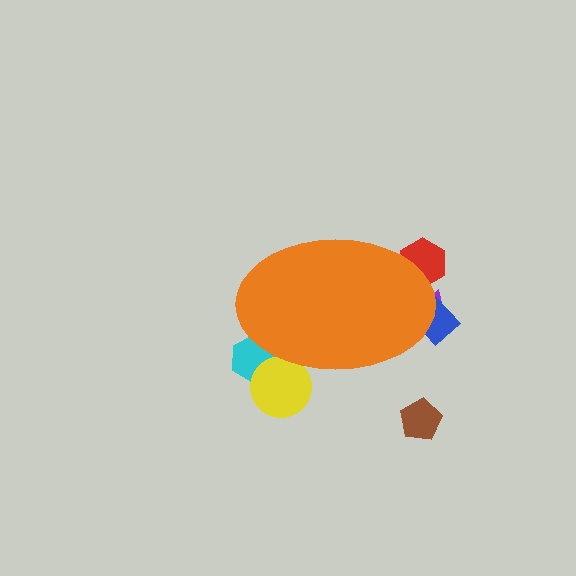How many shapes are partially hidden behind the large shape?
5 shapes are partially hidden.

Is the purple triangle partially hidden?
Yes, the purple triangle is partially hidden behind the orange ellipse.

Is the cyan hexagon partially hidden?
Yes, the cyan hexagon is partially hidden behind the orange ellipse.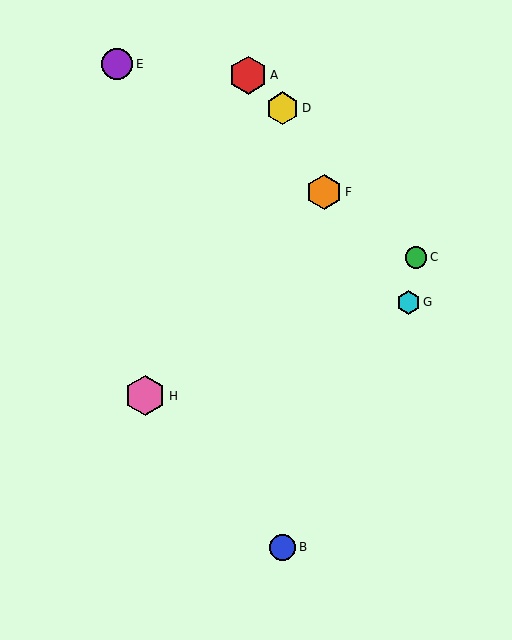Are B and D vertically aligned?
Yes, both are at x≈283.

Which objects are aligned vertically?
Objects B, D are aligned vertically.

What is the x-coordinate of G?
Object G is at x≈408.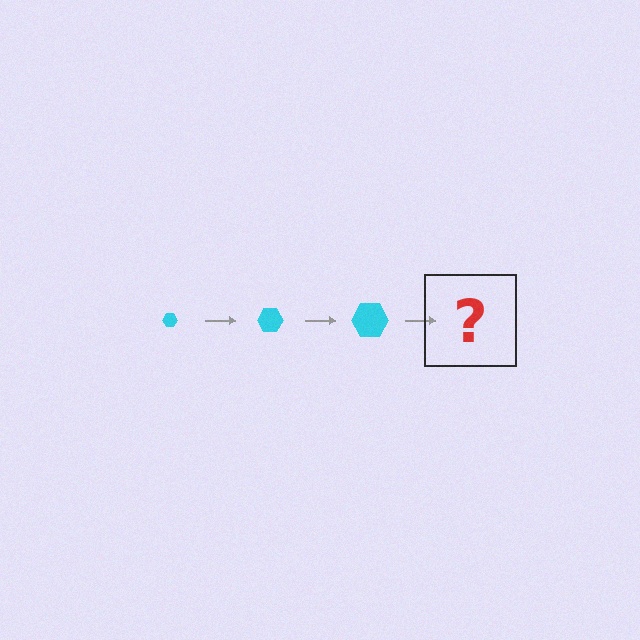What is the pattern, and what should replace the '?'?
The pattern is that the hexagon gets progressively larger each step. The '?' should be a cyan hexagon, larger than the previous one.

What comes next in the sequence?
The next element should be a cyan hexagon, larger than the previous one.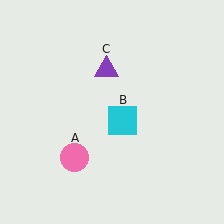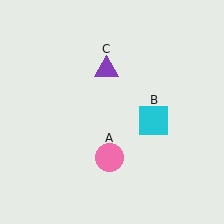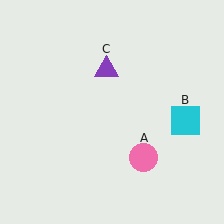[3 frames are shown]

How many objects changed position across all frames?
2 objects changed position: pink circle (object A), cyan square (object B).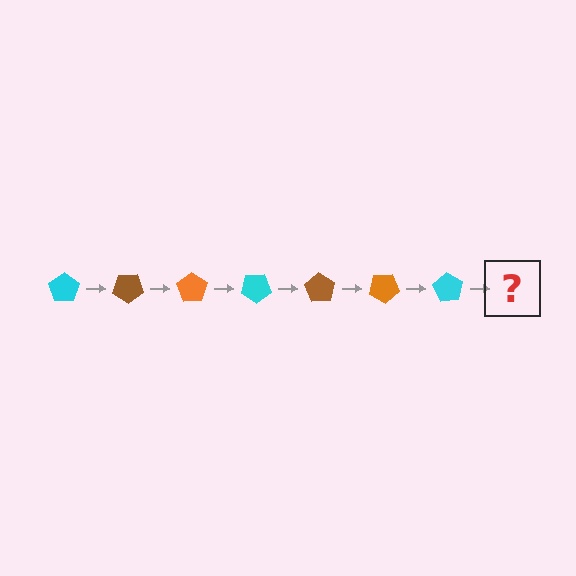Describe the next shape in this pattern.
It should be a brown pentagon, rotated 245 degrees from the start.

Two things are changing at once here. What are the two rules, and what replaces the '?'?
The two rules are that it rotates 35 degrees each step and the color cycles through cyan, brown, and orange. The '?' should be a brown pentagon, rotated 245 degrees from the start.